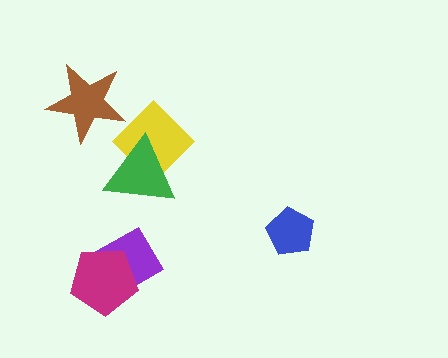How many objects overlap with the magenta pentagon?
1 object overlaps with the magenta pentagon.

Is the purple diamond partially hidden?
Yes, it is partially covered by another shape.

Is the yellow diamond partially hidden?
Yes, it is partially covered by another shape.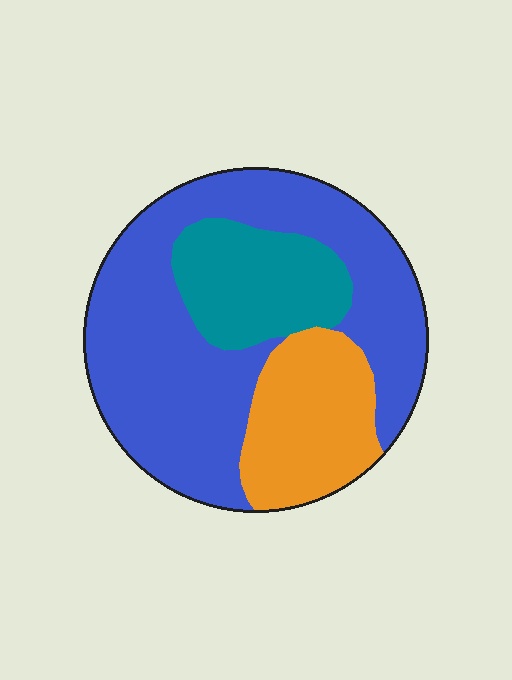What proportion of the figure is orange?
Orange covers about 20% of the figure.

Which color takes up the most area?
Blue, at roughly 60%.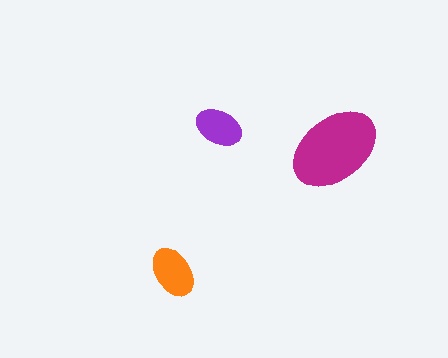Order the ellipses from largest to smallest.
the magenta one, the orange one, the purple one.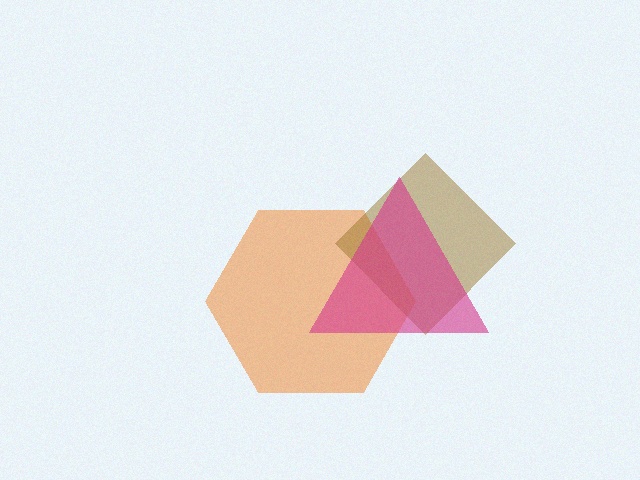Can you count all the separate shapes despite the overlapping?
Yes, there are 3 separate shapes.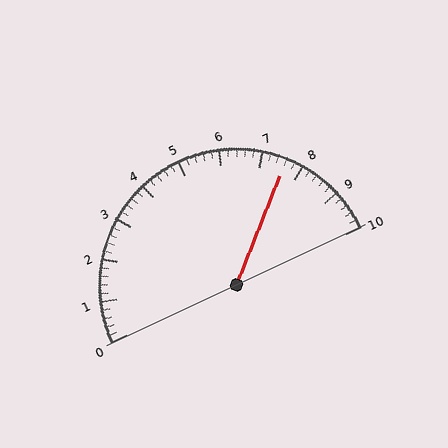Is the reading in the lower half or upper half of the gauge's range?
The reading is in the upper half of the range (0 to 10).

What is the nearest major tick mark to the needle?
The nearest major tick mark is 8.